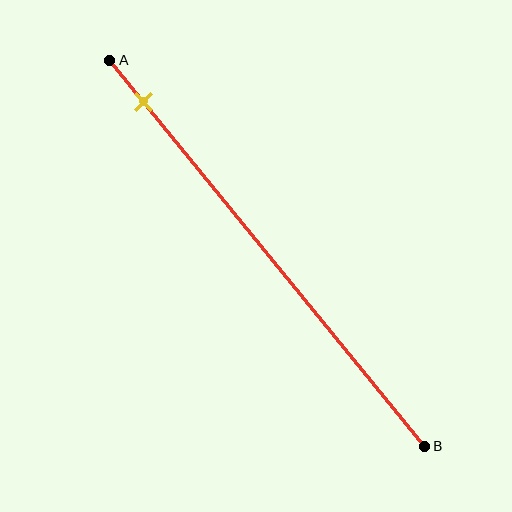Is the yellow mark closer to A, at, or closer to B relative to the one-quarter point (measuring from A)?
The yellow mark is closer to point A than the one-quarter point of segment AB.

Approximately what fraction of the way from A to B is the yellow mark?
The yellow mark is approximately 10% of the way from A to B.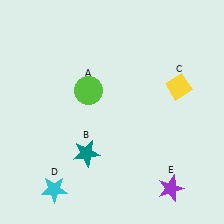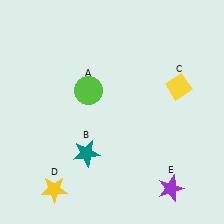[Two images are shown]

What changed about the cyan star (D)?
In Image 1, D is cyan. In Image 2, it changed to yellow.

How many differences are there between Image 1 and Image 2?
There is 1 difference between the two images.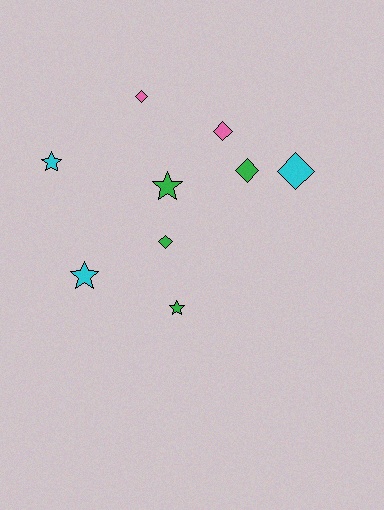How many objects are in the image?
There are 9 objects.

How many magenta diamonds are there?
There are no magenta diamonds.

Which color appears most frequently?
Green, with 4 objects.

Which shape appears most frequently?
Diamond, with 5 objects.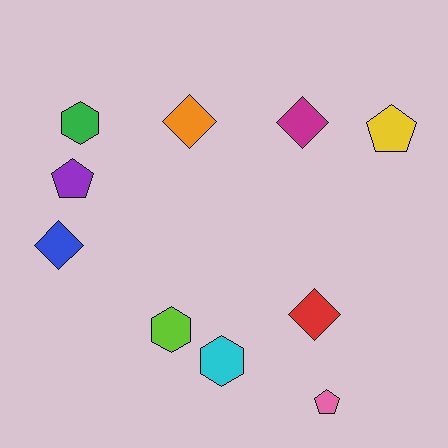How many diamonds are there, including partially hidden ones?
There are 4 diamonds.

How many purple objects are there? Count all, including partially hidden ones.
There is 1 purple object.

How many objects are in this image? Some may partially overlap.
There are 10 objects.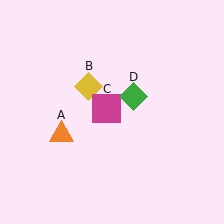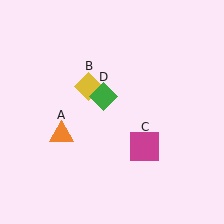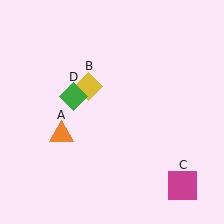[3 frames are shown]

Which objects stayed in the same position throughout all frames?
Orange triangle (object A) and yellow diamond (object B) remained stationary.